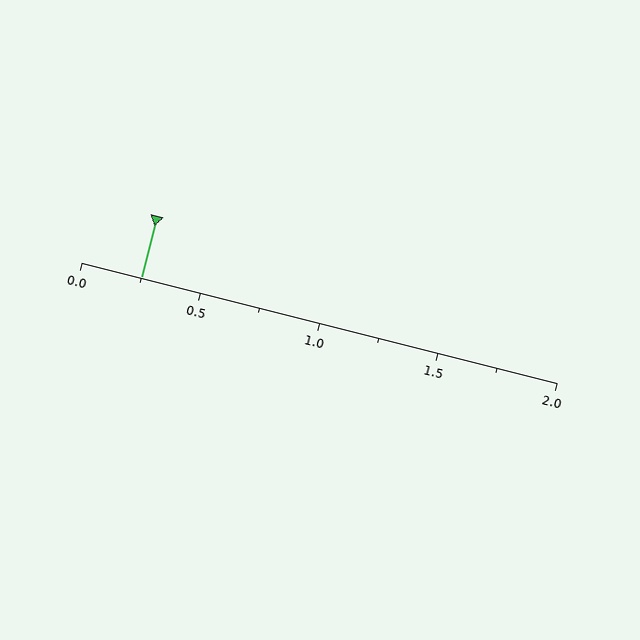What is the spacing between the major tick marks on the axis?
The major ticks are spaced 0.5 apart.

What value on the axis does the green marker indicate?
The marker indicates approximately 0.25.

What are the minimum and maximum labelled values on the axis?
The axis runs from 0.0 to 2.0.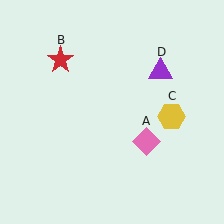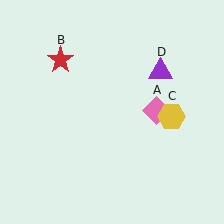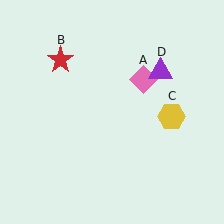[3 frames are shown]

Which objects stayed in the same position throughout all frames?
Red star (object B) and yellow hexagon (object C) and purple triangle (object D) remained stationary.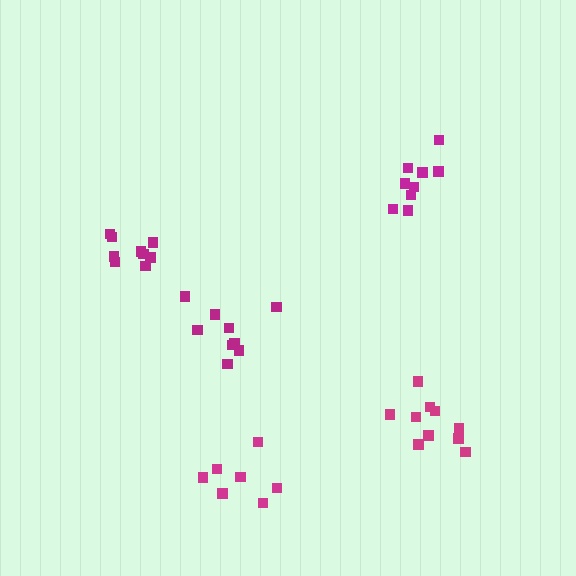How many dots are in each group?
Group 1: 10 dots, Group 2: 10 dots, Group 3: 9 dots, Group 4: 7 dots, Group 5: 9 dots (45 total).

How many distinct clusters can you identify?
There are 5 distinct clusters.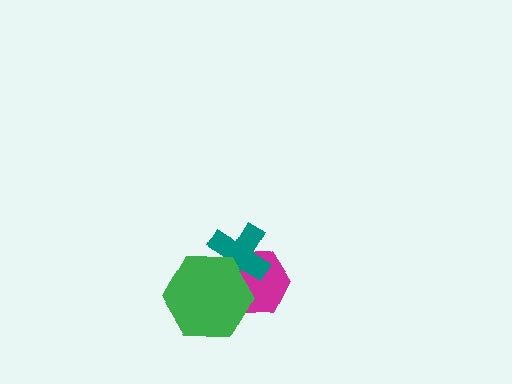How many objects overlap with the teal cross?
2 objects overlap with the teal cross.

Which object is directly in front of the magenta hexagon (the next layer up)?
The teal cross is directly in front of the magenta hexagon.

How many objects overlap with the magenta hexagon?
2 objects overlap with the magenta hexagon.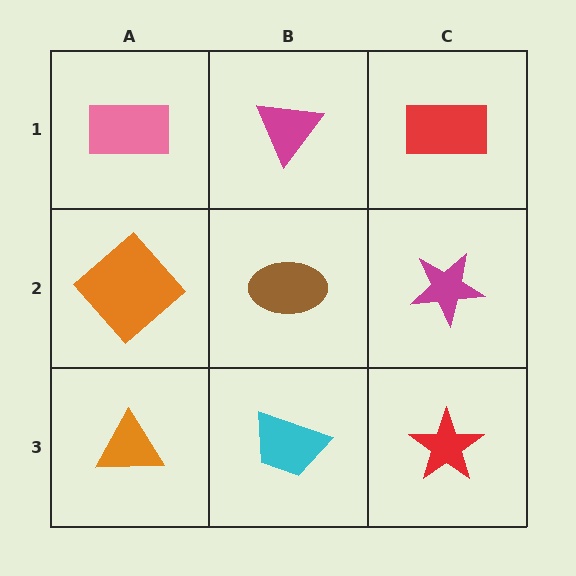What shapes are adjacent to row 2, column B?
A magenta triangle (row 1, column B), a cyan trapezoid (row 3, column B), an orange diamond (row 2, column A), a magenta star (row 2, column C).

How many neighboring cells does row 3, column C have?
2.